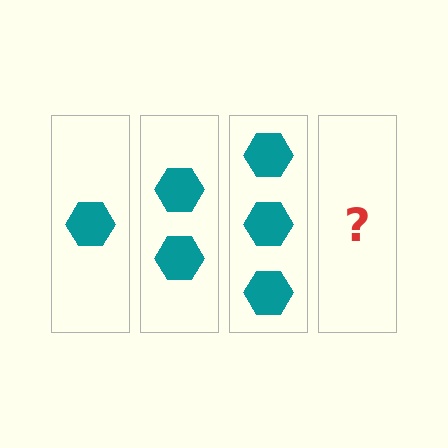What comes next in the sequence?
The next element should be 4 hexagons.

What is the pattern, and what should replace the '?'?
The pattern is that each step adds one more hexagon. The '?' should be 4 hexagons.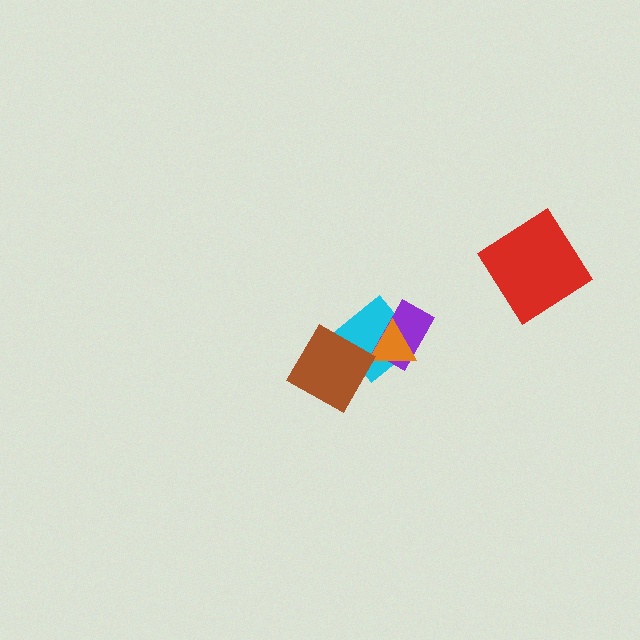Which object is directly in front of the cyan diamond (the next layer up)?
The purple rectangle is directly in front of the cyan diamond.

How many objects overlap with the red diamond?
0 objects overlap with the red diamond.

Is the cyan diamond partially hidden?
Yes, it is partially covered by another shape.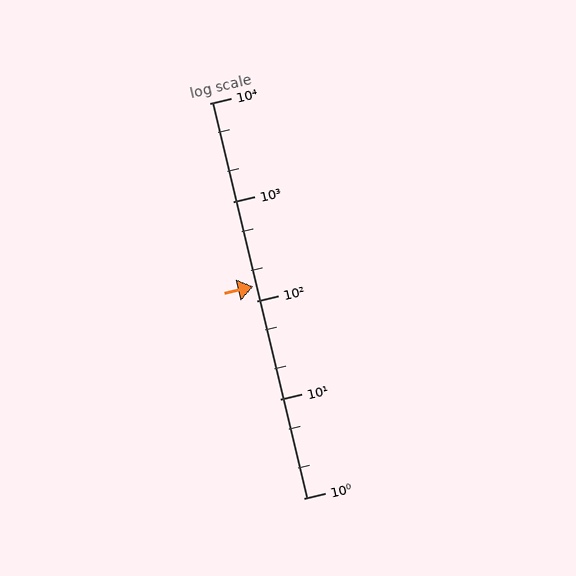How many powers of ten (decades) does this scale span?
The scale spans 4 decades, from 1 to 10000.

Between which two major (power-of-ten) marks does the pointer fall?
The pointer is between 100 and 1000.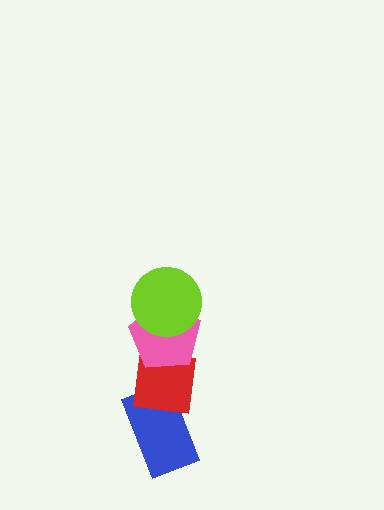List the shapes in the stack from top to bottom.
From top to bottom: the lime circle, the pink pentagon, the red square, the blue rectangle.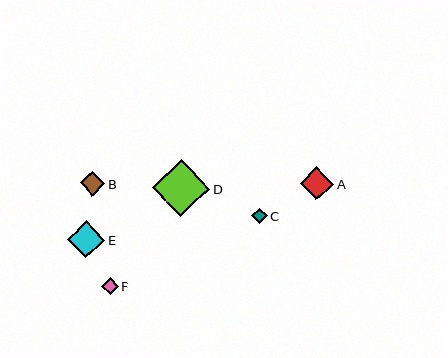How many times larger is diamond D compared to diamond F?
Diamond D is approximately 3.4 times the size of diamond F.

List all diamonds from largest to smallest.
From largest to smallest: D, E, A, B, F, C.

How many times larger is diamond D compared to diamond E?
Diamond D is approximately 1.5 times the size of diamond E.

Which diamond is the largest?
Diamond D is the largest with a size of approximately 57 pixels.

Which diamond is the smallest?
Diamond C is the smallest with a size of approximately 15 pixels.